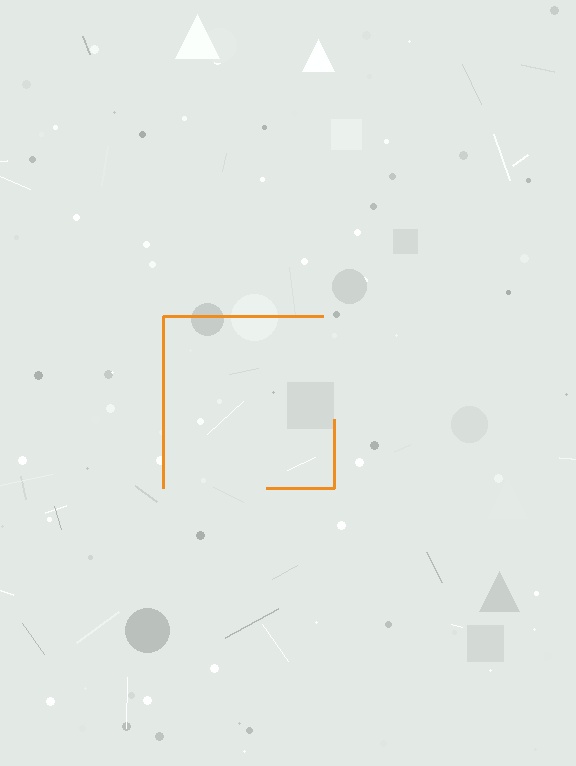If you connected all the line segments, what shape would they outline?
They would outline a square.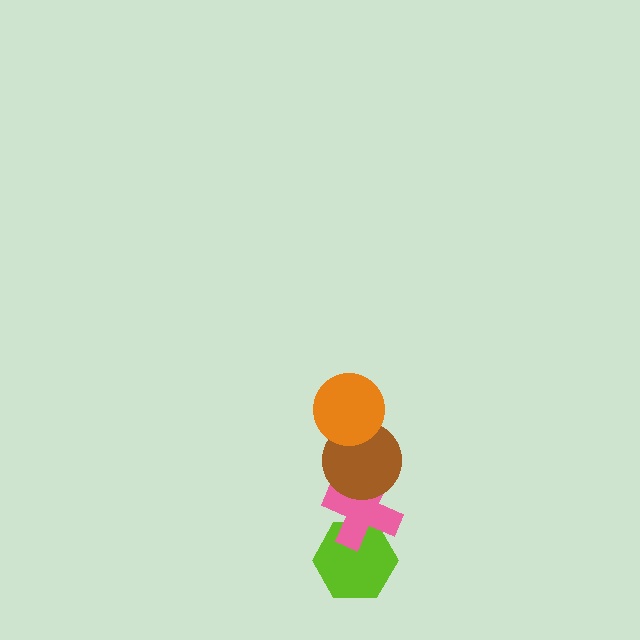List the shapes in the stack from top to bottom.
From top to bottom: the orange circle, the brown circle, the pink cross, the lime hexagon.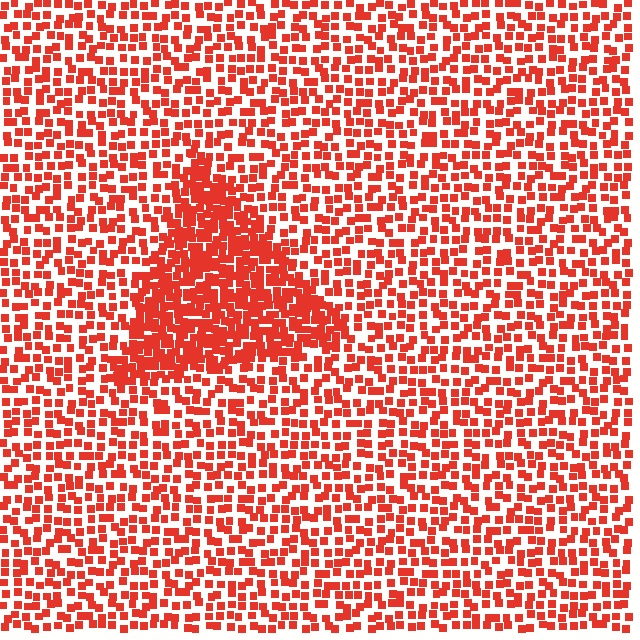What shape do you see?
I see a triangle.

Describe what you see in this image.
The image contains small red elements arranged at two different densities. A triangle-shaped region is visible where the elements are more densely packed than the surrounding area.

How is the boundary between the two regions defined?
The boundary is defined by a change in element density (approximately 2.0x ratio). All elements are the same color, size, and shape.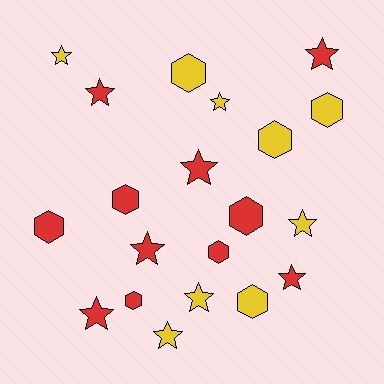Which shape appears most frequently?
Star, with 11 objects.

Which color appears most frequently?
Red, with 11 objects.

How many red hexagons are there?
There are 5 red hexagons.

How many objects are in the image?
There are 20 objects.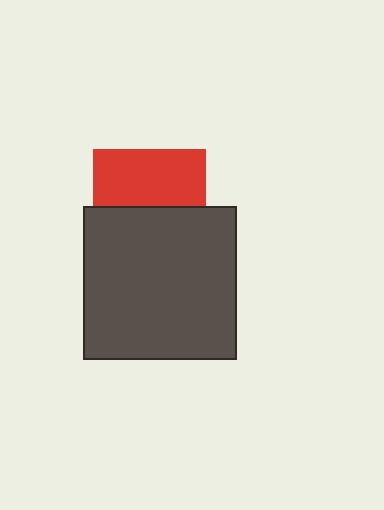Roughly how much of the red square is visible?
About half of it is visible (roughly 50%).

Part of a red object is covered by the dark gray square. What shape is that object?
It is a square.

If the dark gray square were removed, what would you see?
You would see the complete red square.